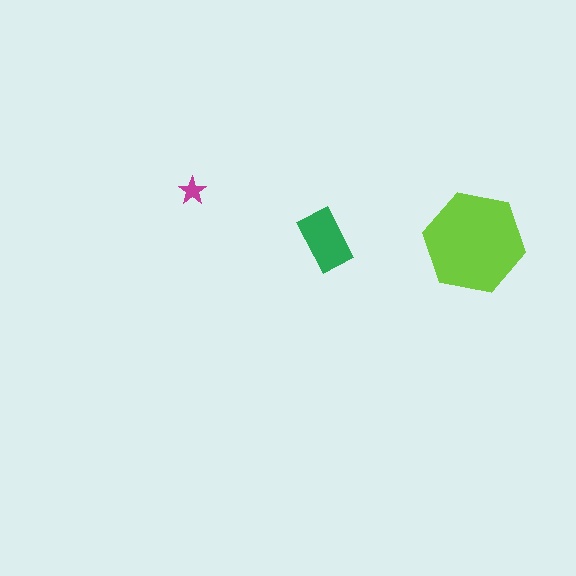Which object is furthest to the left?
The magenta star is leftmost.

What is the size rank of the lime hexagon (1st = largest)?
1st.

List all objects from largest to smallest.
The lime hexagon, the green rectangle, the magenta star.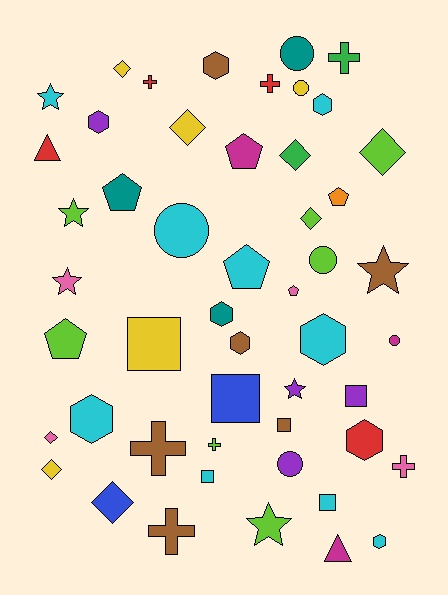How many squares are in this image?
There are 6 squares.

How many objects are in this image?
There are 50 objects.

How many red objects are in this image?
There are 4 red objects.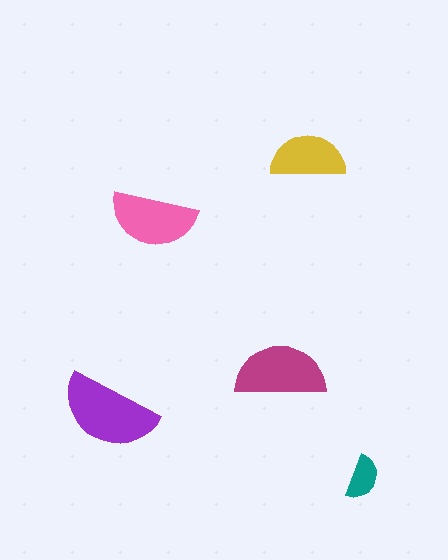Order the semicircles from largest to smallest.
the purple one, the magenta one, the pink one, the yellow one, the teal one.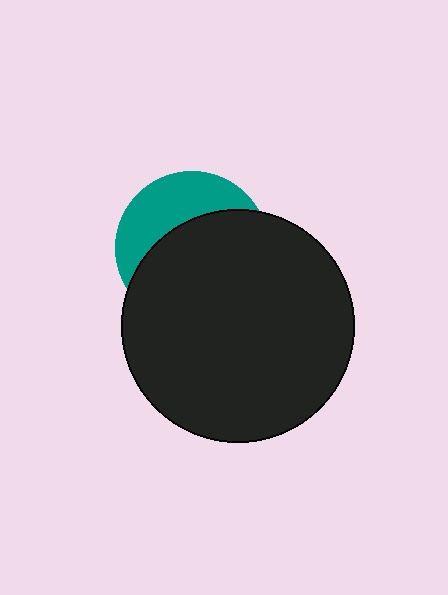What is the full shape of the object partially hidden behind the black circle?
The partially hidden object is a teal circle.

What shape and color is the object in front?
The object in front is a black circle.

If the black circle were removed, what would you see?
You would see the complete teal circle.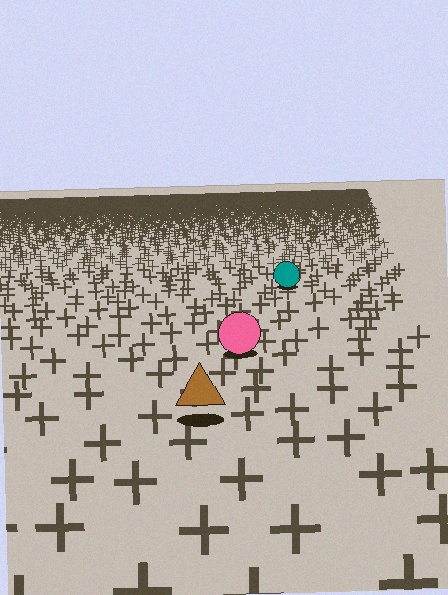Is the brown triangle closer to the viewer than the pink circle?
Yes. The brown triangle is closer — you can tell from the texture gradient: the ground texture is coarser near it.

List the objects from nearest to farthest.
From nearest to farthest: the brown triangle, the pink circle, the teal circle.